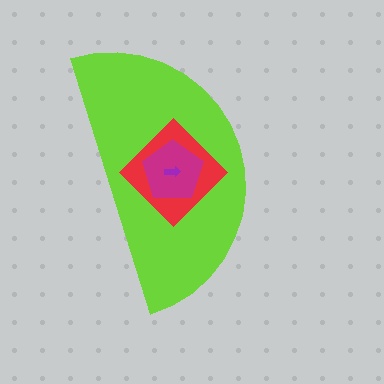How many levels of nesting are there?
4.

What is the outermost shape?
The lime semicircle.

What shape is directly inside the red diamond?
The magenta pentagon.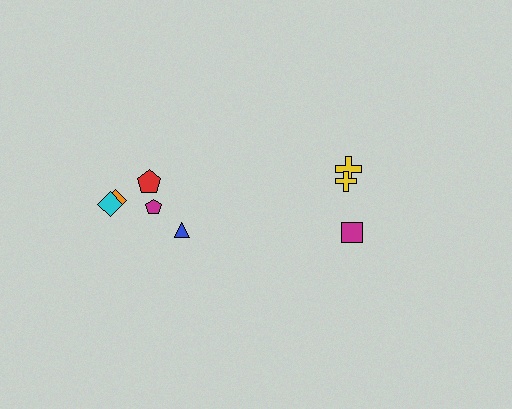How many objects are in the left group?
There are 5 objects.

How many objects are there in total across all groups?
There are 8 objects.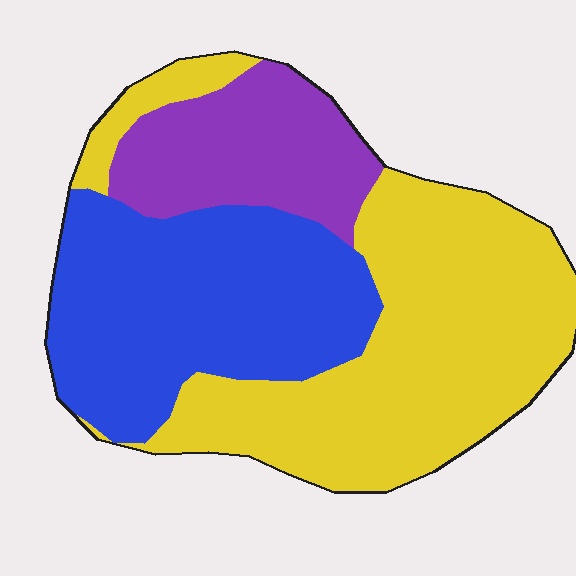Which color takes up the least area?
Purple, at roughly 20%.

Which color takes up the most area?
Yellow, at roughly 45%.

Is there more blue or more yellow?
Yellow.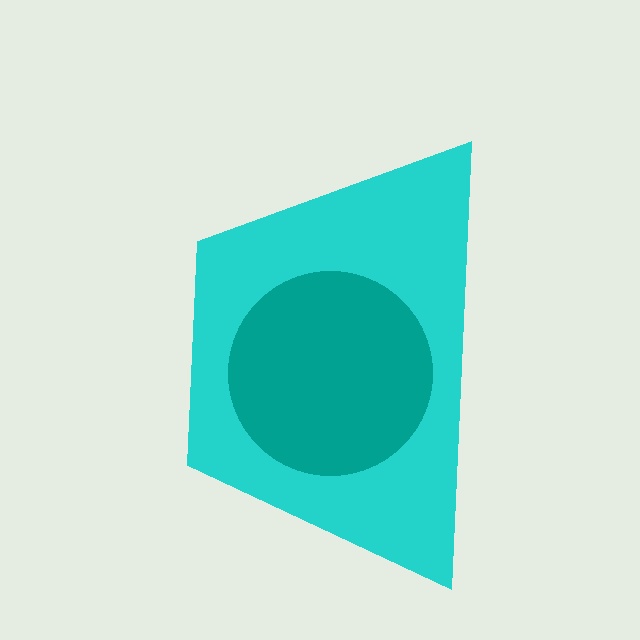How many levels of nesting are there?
2.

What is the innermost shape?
The teal circle.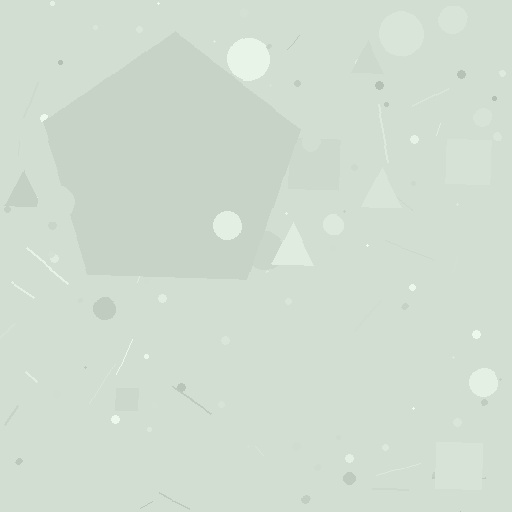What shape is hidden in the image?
A pentagon is hidden in the image.